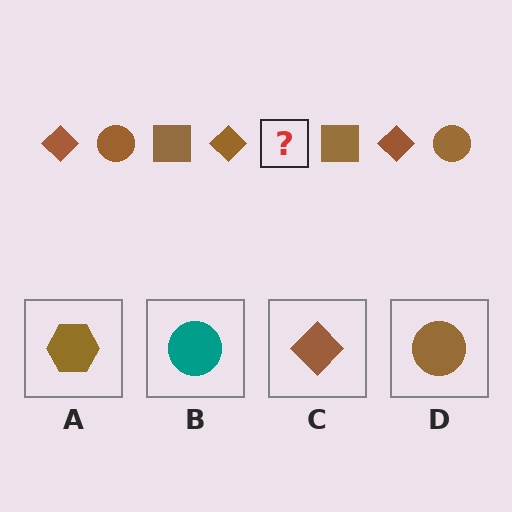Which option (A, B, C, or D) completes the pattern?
D.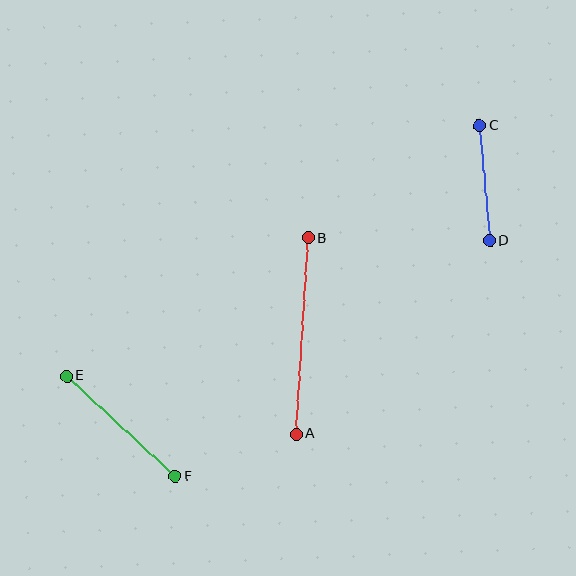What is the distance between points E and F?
The distance is approximately 148 pixels.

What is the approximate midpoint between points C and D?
The midpoint is at approximately (484, 183) pixels.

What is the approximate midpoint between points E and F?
The midpoint is at approximately (121, 426) pixels.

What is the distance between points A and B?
The distance is approximately 196 pixels.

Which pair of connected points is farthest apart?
Points A and B are farthest apart.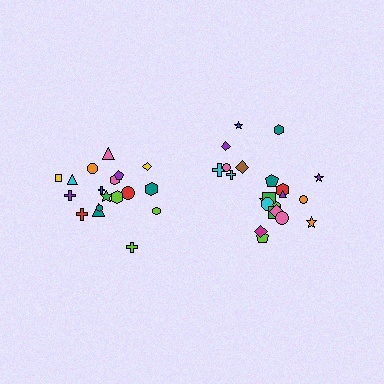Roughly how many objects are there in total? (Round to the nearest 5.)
Roughly 40 objects in total.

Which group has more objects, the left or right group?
The right group.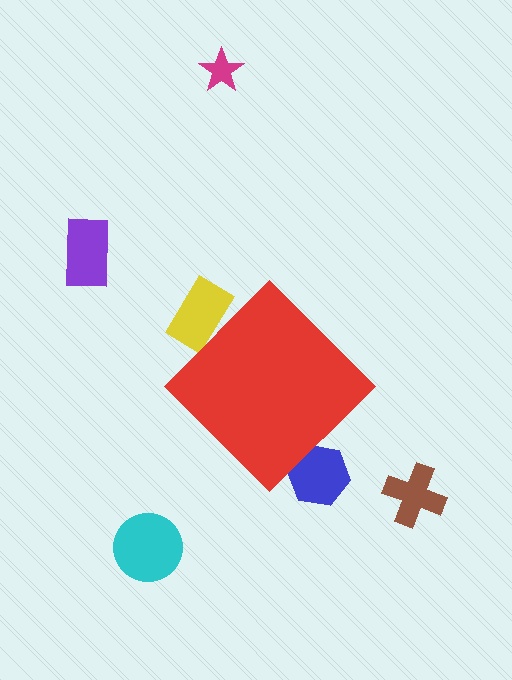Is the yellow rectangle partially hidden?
Yes, the yellow rectangle is partially hidden behind the red diamond.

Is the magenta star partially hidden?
No, the magenta star is fully visible.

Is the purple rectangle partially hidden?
No, the purple rectangle is fully visible.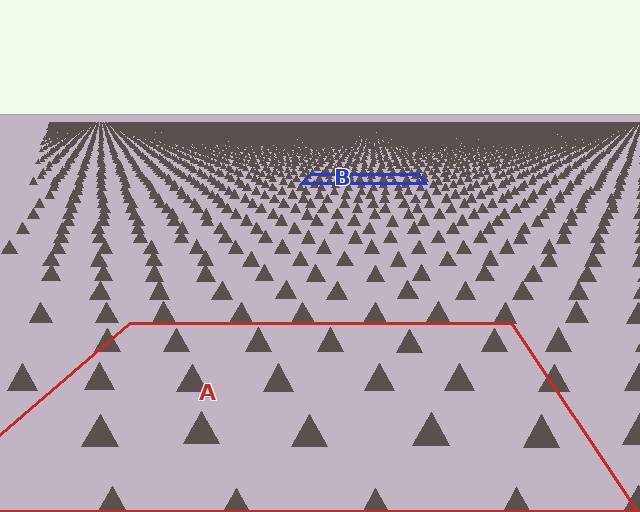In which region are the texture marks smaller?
The texture marks are smaller in region B, because it is farther away.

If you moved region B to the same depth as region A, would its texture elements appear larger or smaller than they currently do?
They would appear larger. At a closer depth, the same texture elements are projected at a bigger on-screen size.